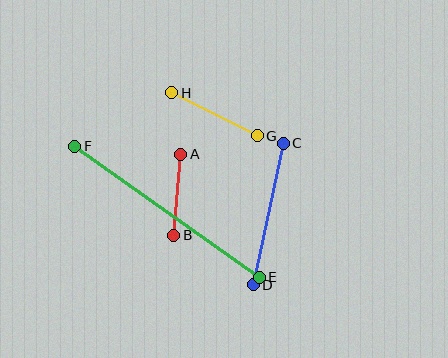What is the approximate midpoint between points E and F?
The midpoint is at approximately (167, 212) pixels.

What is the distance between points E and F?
The distance is approximately 226 pixels.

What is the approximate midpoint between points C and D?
The midpoint is at approximately (268, 214) pixels.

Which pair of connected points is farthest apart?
Points E and F are farthest apart.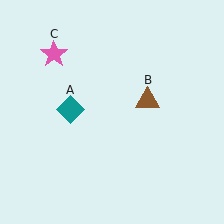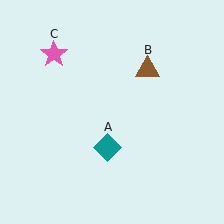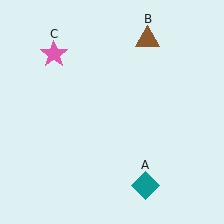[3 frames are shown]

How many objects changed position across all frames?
2 objects changed position: teal diamond (object A), brown triangle (object B).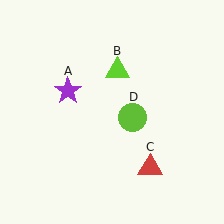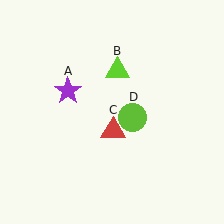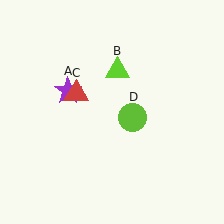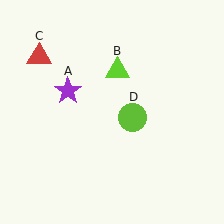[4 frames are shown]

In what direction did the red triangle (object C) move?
The red triangle (object C) moved up and to the left.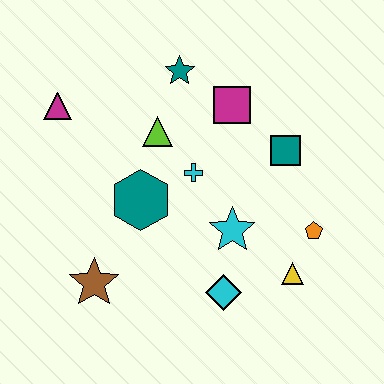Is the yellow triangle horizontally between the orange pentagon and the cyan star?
Yes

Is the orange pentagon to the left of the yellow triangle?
No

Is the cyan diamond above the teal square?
No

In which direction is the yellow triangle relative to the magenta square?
The yellow triangle is below the magenta square.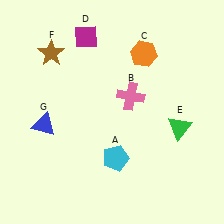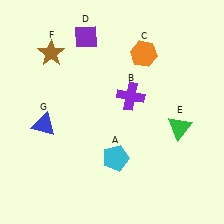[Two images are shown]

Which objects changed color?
B changed from pink to purple. D changed from magenta to purple.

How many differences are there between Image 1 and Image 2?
There are 2 differences between the two images.